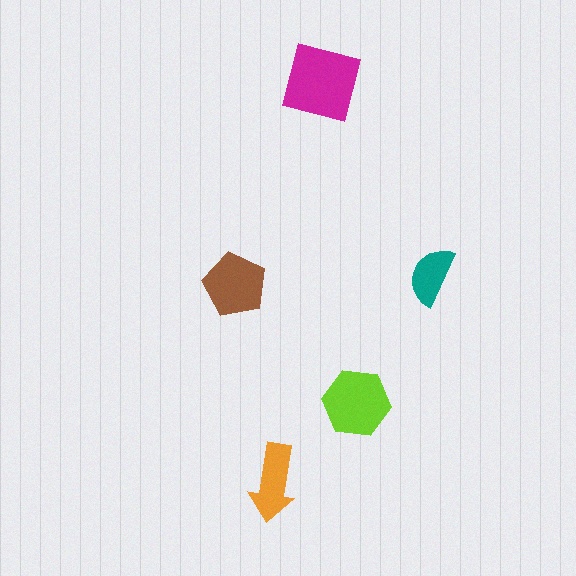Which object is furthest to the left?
The brown pentagon is leftmost.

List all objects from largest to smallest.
The magenta square, the lime hexagon, the brown pentagon, the orange arrow, the teal semicircle.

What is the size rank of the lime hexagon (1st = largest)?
2nd.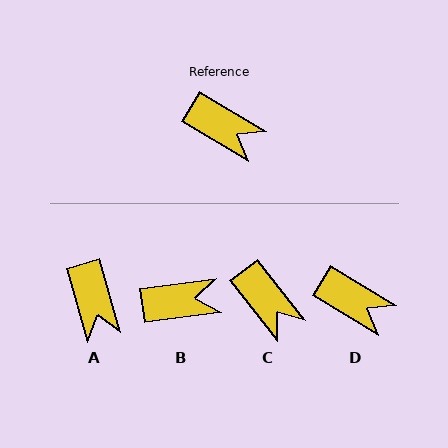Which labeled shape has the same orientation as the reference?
D.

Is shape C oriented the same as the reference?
No, it is off by about 21 degrees.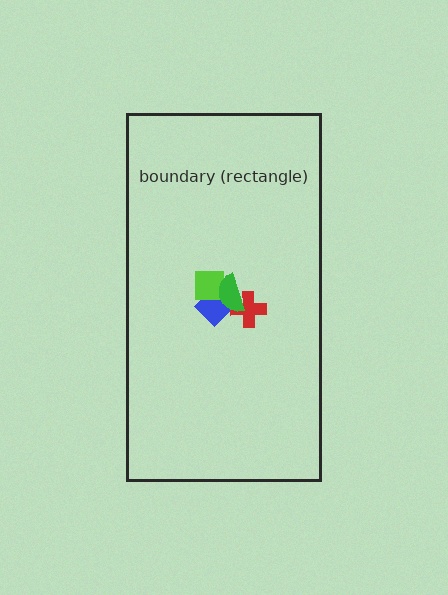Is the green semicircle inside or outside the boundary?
Inside.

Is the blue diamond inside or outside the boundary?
Inside.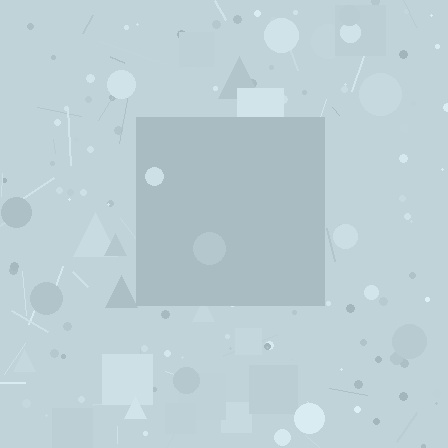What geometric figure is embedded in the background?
A square is embedded in the background.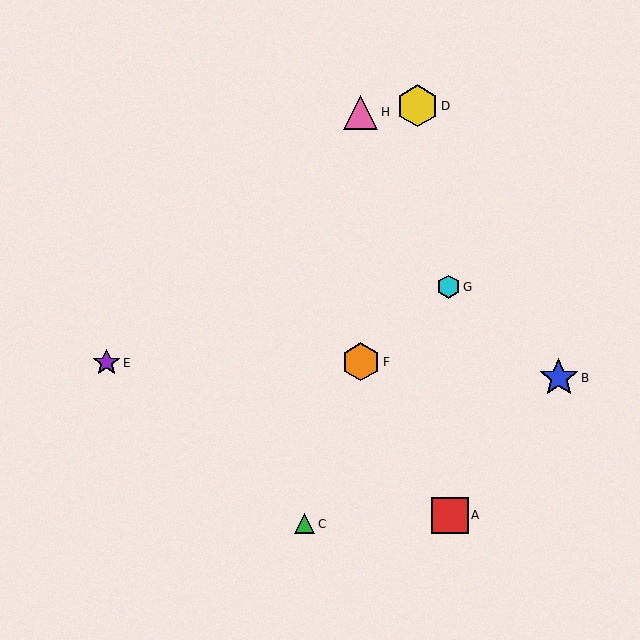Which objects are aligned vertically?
Objects F, H are aligned vertically.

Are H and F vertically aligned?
Yes, both are at x≈361.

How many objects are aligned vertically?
2 objects (F, H) are aligned vertically.